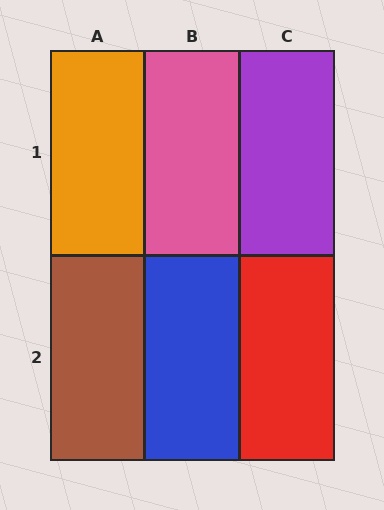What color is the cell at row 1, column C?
Purple.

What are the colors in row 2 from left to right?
Brown, blue, red.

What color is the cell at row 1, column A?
Orange.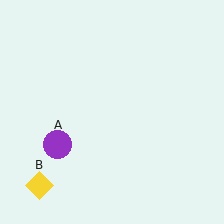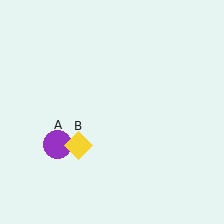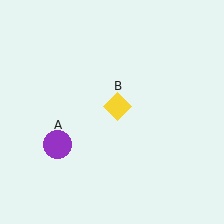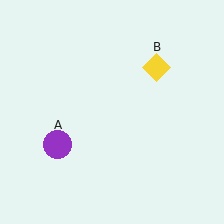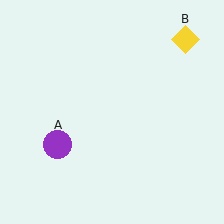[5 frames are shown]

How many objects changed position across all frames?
1 object changed position: yellow diamond (object B).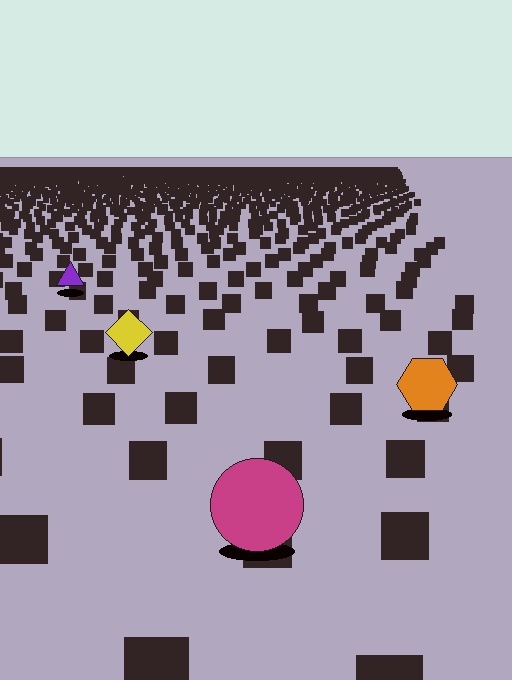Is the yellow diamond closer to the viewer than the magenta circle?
No. The magenta circle is closer — you can tell from the texture gradient: the ground texture is coarser near it.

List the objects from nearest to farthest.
From nearest to farthest: the magenta circle, the orange hexagon, the yellow diamond, the purple triangle.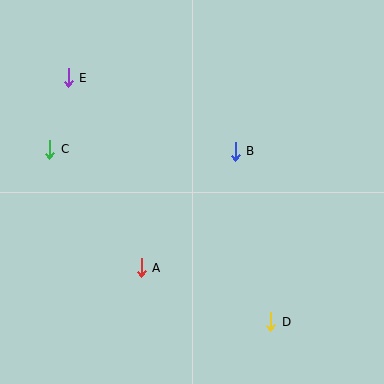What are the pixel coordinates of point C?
Point C is at (50, 149).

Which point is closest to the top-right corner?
Point B is closest to the top-right corner.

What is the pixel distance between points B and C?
The distance between B and C is 185 pixels.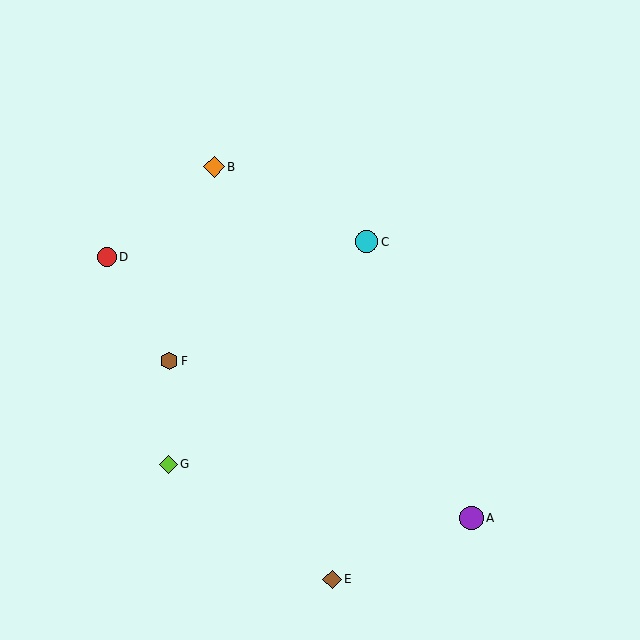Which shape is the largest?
The purple circle (labeled A) is the largest.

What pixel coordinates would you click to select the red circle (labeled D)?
Click at (107, 257) to select the red circle D.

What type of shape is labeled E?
Shape E is a brown diamond.